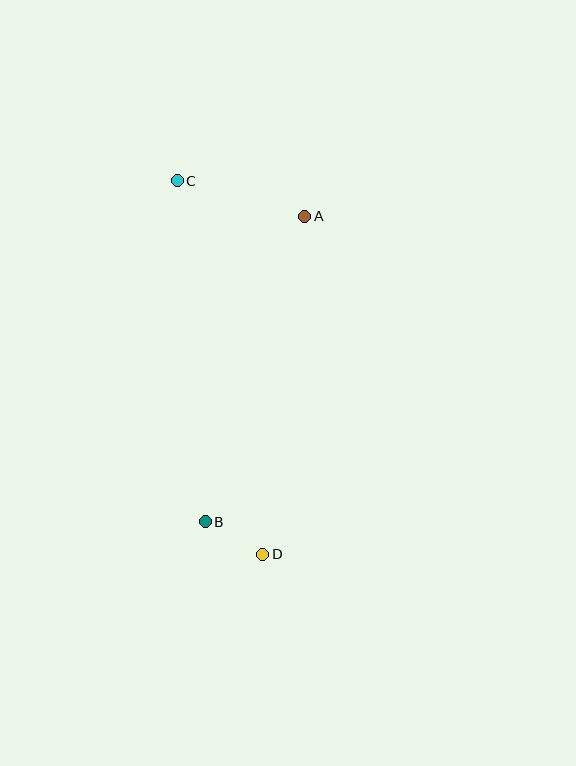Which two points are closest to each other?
Points B and D are closest to each other.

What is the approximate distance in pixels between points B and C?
The distance between B and C is approximately 342 pixels.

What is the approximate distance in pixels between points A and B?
The distance between A and B is approximately 321 pixels.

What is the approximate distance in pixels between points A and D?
The distance between A and D is approximately 341 pixels.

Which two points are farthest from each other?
Points C and D are farthest from each other.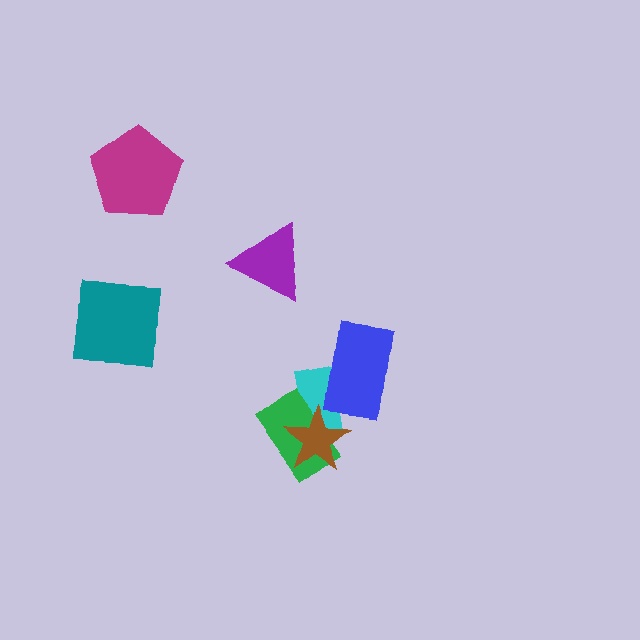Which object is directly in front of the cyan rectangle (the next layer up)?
The blue rectangle is directly in front of the cyan rectangle.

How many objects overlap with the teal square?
0 objects overlap with the teal square.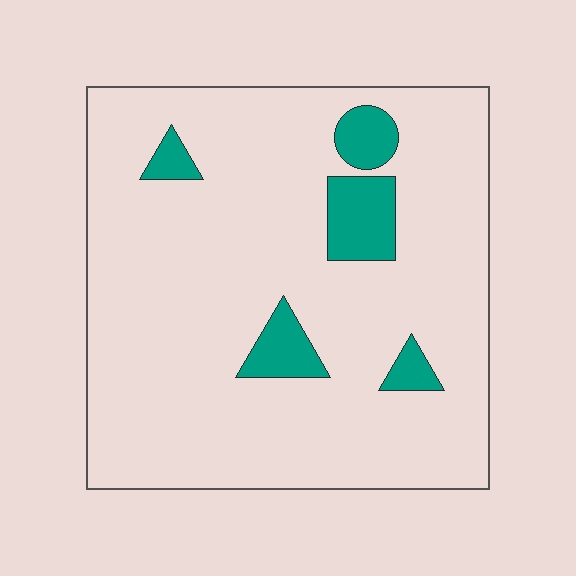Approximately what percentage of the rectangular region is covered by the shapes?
Approximately 10%.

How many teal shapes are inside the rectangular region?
5.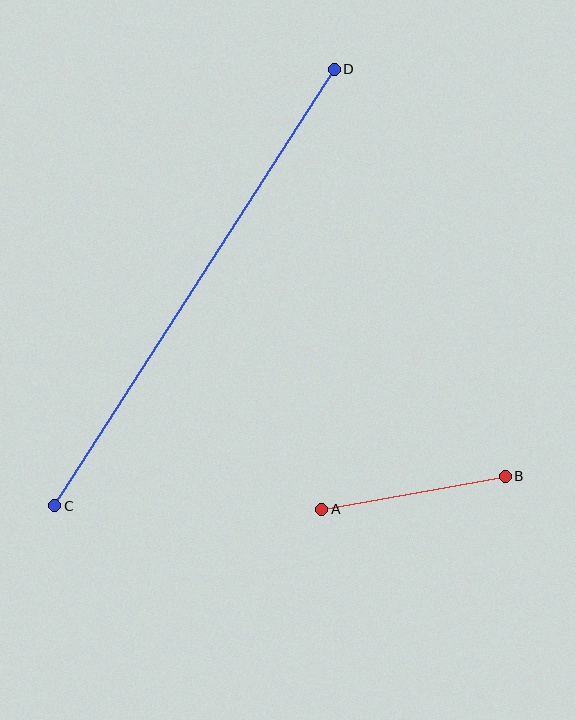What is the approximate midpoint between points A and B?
The midpoint is at approximately (414, 493) pixels.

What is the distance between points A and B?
The distance is approximately 187 pixels.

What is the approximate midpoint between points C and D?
The midpoint is at approximately (195, 287) pixels.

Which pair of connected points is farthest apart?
Points C and D are farthest apart.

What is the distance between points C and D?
The distance is approximately 519 pixels.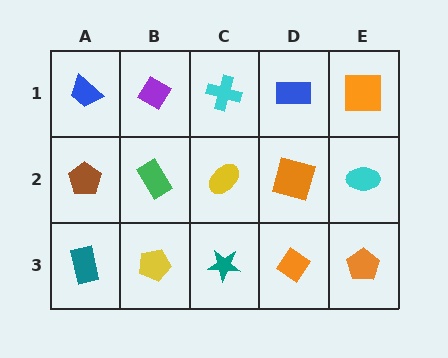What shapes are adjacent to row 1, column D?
An orange square (row 2, column D), a cyan cross (row 1, column C), an orange square (row 1, column E).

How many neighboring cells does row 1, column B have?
3.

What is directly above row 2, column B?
A purple diamond.